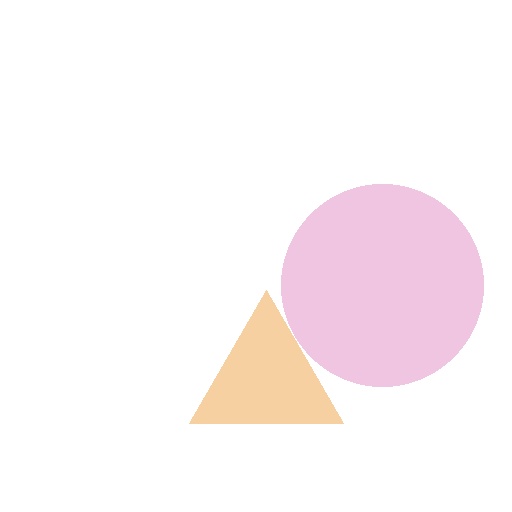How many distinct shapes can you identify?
There are 2 distinct shapes: a pink circle, an orange triangle.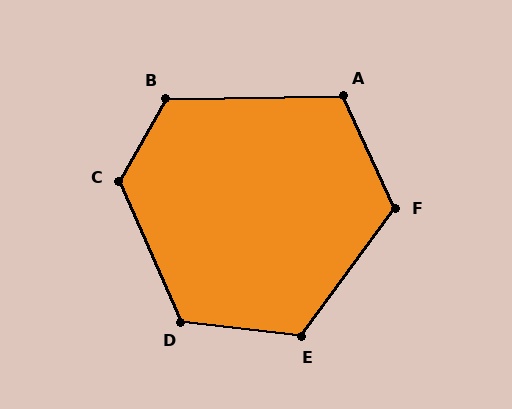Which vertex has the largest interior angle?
C, at approximately 126 degrees.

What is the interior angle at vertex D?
Approximately 121 degrees (obtuse).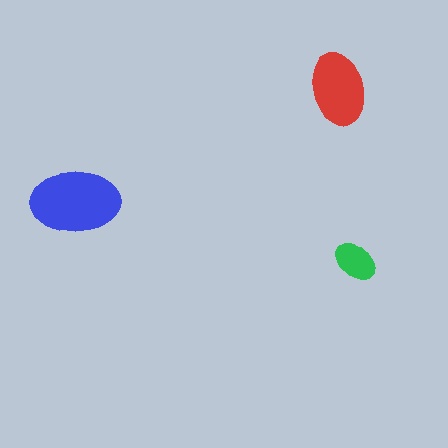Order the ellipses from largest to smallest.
the blue one, the red one, the green one.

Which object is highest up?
The red ellipse is topmost.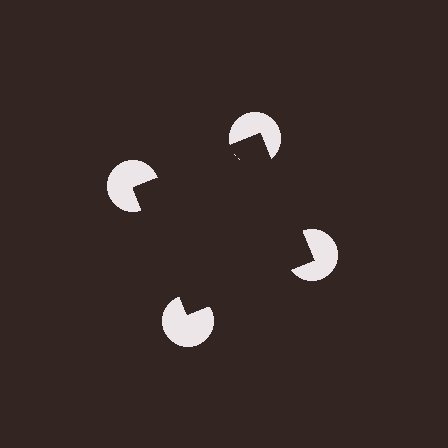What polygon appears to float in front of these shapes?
An illusory square — its edges are inferred from the aligned wedge cuts in the pac-man discs, not physically drawn.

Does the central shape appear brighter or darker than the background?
It typically appears slightly darker than the background, even though no actual brightness change is drawn.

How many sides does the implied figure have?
4 sides.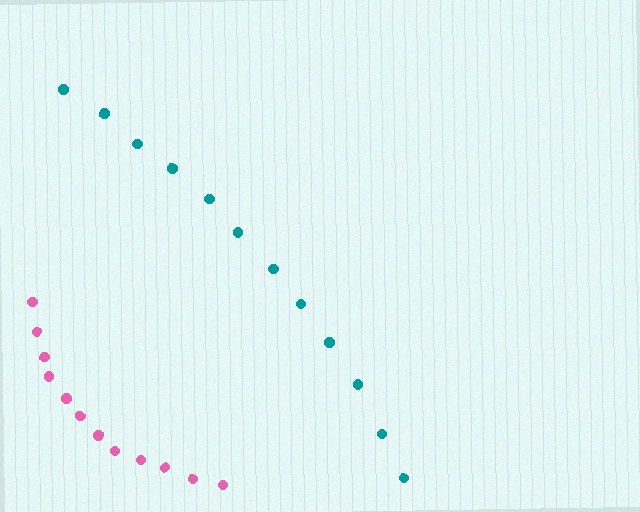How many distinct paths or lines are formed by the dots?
There are 2 distinct paths.